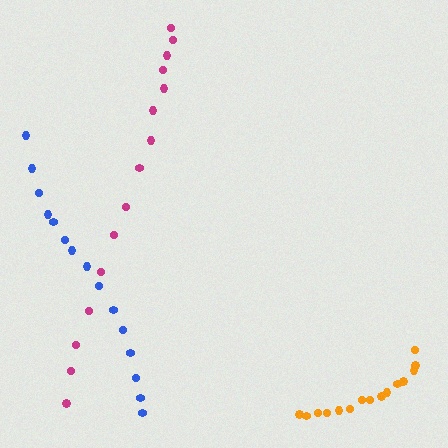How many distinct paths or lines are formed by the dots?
There are 3 distinct paths.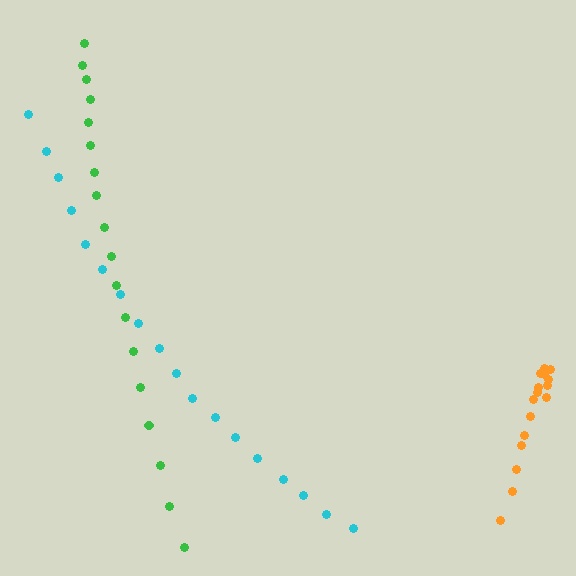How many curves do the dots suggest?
There are 3 distinct paths.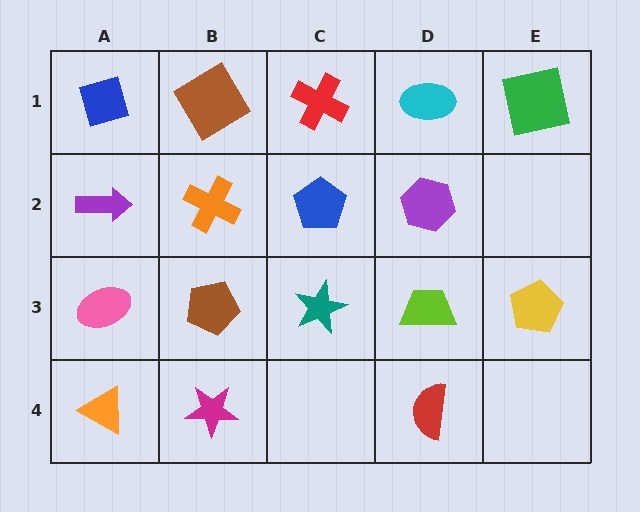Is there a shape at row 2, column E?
No, that cell is empty.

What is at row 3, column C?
A teal star.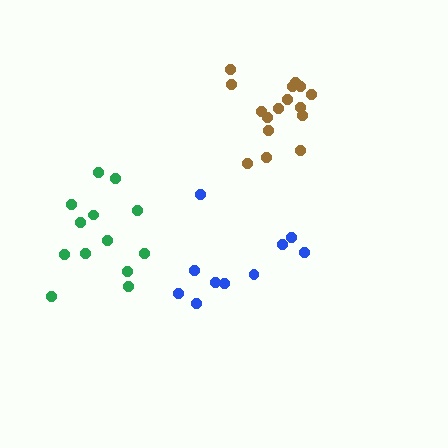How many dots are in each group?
Group 1: 10 dots, Group 2: 16 dots, Group 3: 13 dots (39 total).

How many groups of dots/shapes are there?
There are 3 groups.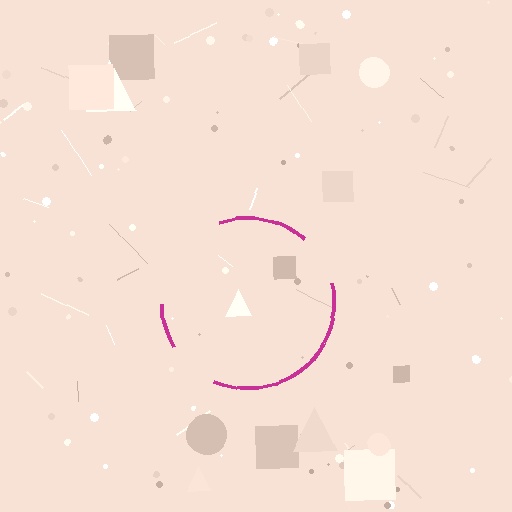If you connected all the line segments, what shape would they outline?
They would outline a circle.